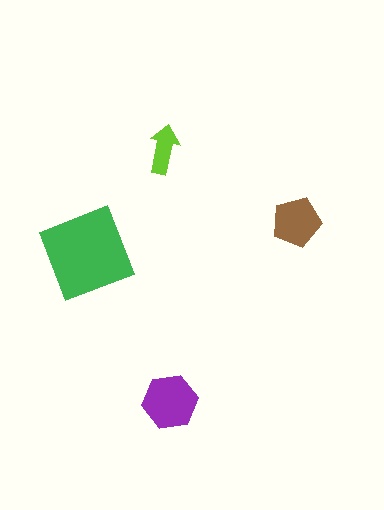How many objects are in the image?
There are 4 objects in the image.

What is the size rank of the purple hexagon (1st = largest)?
2nd.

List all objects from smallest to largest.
The lime arrow, the brown pentagon, the purple hexagon, the green diamond.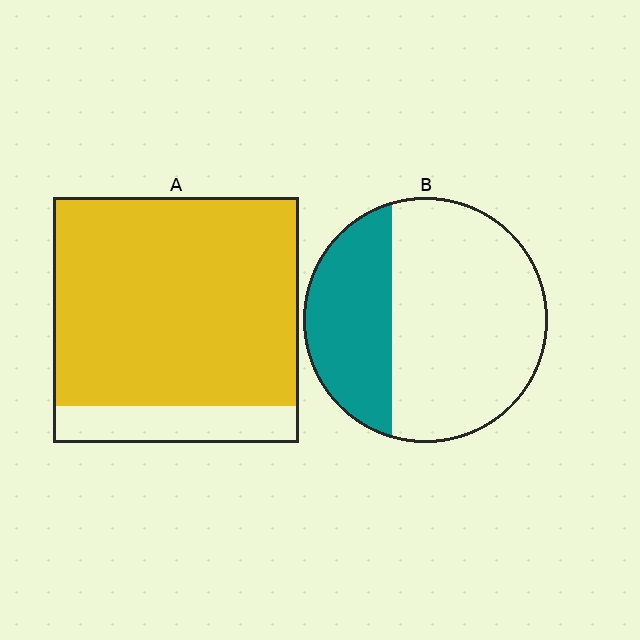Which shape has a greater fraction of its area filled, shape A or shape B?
Shape A.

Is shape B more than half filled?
No.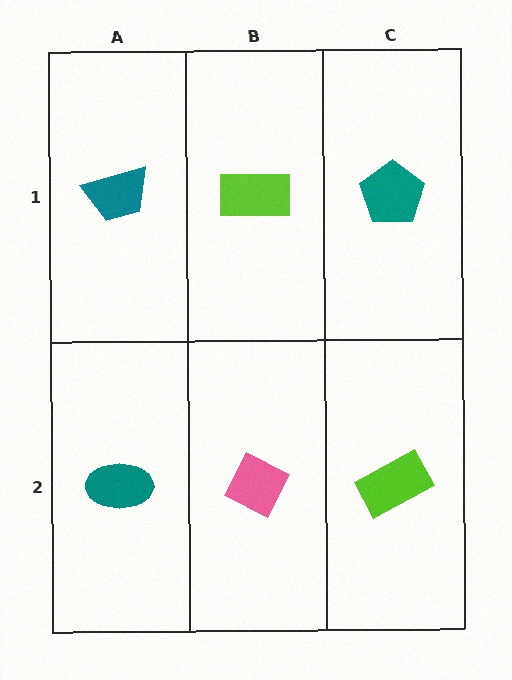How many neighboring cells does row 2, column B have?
3.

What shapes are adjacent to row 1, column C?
A lime rectangle (row 2, column C), a lime rectangle (row 1, column B).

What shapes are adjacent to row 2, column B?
A lime rectangle (row 1, column B), a teal ellipse (row 2, column A), a lime rectangle (row 2, column C).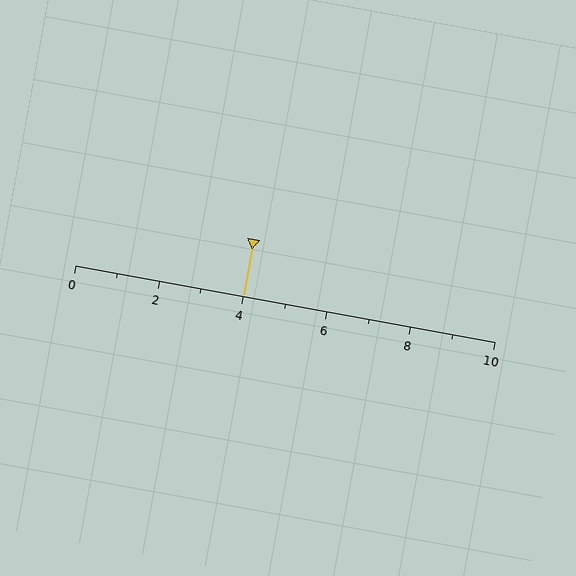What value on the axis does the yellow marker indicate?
The marker indicates approximately 4.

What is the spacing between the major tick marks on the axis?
The major ticks are spaced 2 apart.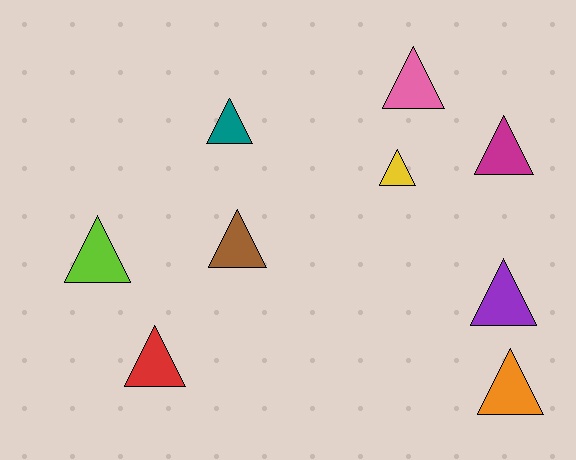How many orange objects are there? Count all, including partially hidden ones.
There is 1 orange object.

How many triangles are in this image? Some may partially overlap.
There are 9 triangles.